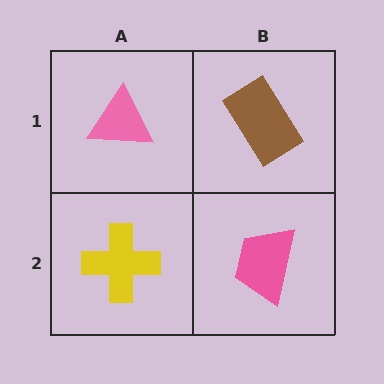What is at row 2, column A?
A yellow cross.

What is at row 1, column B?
A brown rectangle.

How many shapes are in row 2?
2 shapes.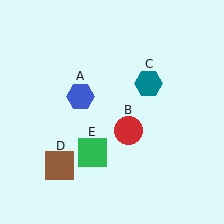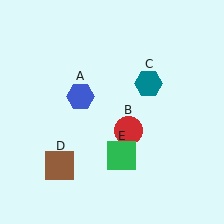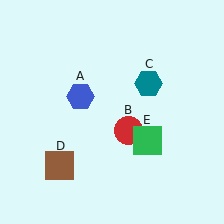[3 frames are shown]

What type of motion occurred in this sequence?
The green square (object E) rotated counterclockwise around the center of the scene.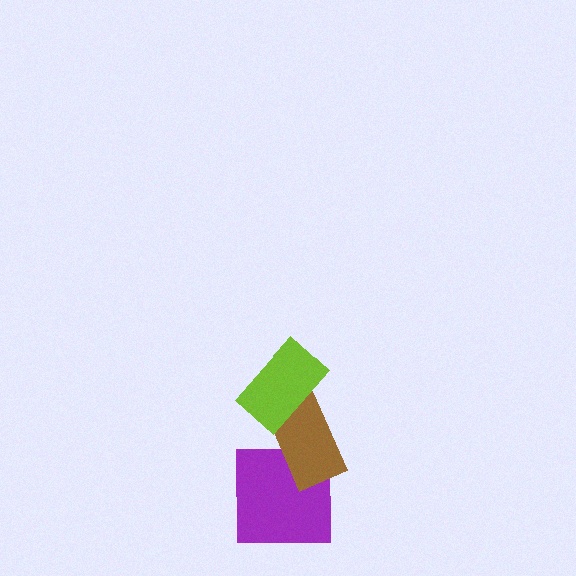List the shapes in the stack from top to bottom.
From top to bottom: the lime rectangle, the brown rectangle, the purple square.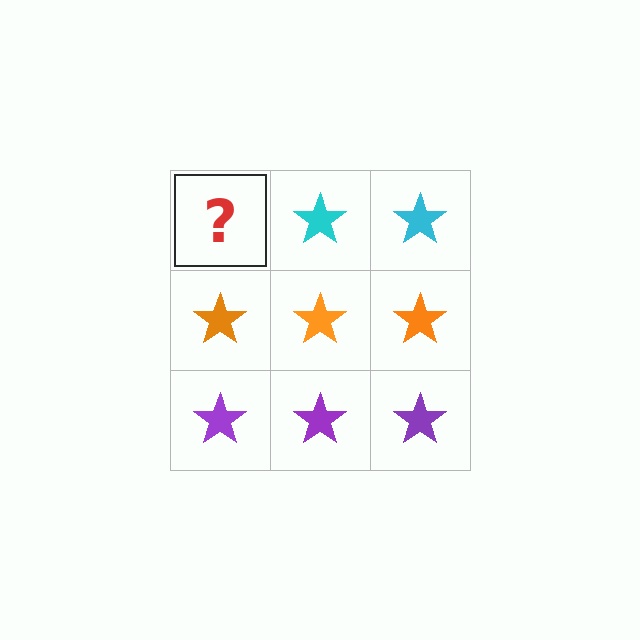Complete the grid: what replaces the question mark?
The question mark should be replaced with a cyan star.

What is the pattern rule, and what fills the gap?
The rule is that each row has a consistent color. The gap should be filled with a cyan star.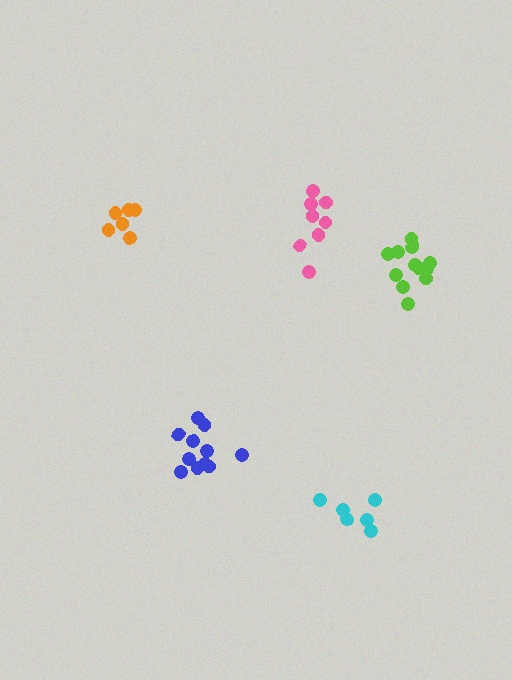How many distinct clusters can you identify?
There are 5 distinct clusters.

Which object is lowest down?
The cyan cluster is bottommost.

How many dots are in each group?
Group 1: 6 dots, Group 2: 8 dots, Group 3: 11 dots, Group 4: 12 dots, Group 5: 6 dots (43 total).